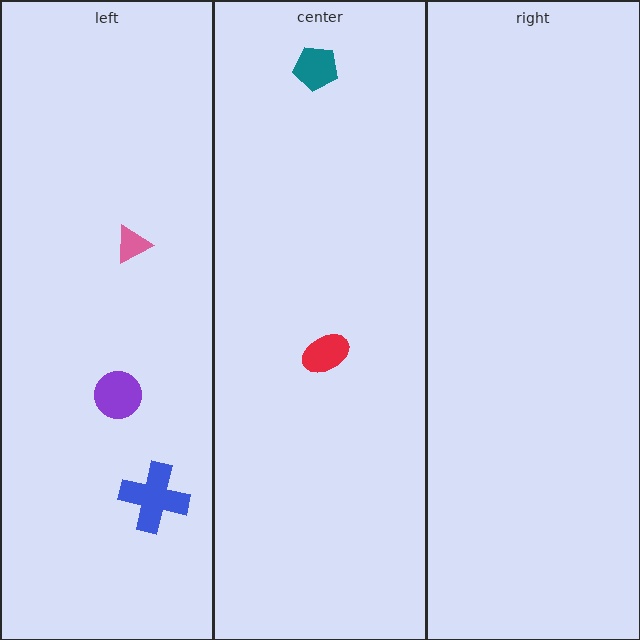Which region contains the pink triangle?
The left region.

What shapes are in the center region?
The red ellipse, the teal pentagon.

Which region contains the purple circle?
The left region.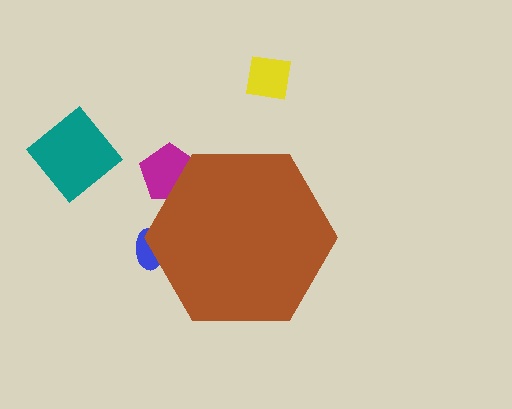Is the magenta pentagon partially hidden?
Yes, the magenta pentagon is partially hidden behind the brown hexagon.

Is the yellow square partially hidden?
No, the yellow square is fully visible.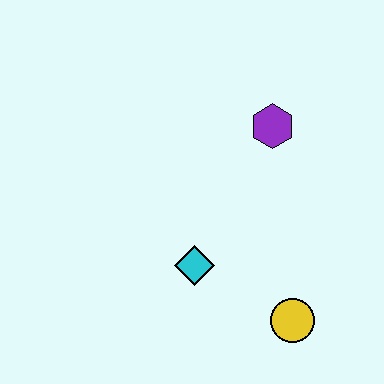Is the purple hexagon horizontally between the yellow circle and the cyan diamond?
Yes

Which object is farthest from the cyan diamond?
The purple hexagon is farthest from the cyan diamond.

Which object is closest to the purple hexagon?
The cyan diamond is closest to the purple hexagon.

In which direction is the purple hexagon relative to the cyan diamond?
The purple hexagon is above the cyan diamond.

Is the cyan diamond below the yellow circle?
No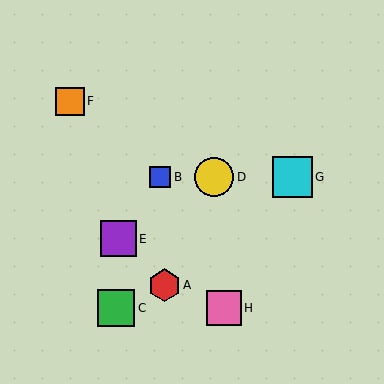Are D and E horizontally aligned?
No, D is at y≈177 and E is at y≈239.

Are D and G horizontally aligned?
Yes, both are at y≈177.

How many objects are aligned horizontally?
3 objects (B, D, G) are aligned horizontally.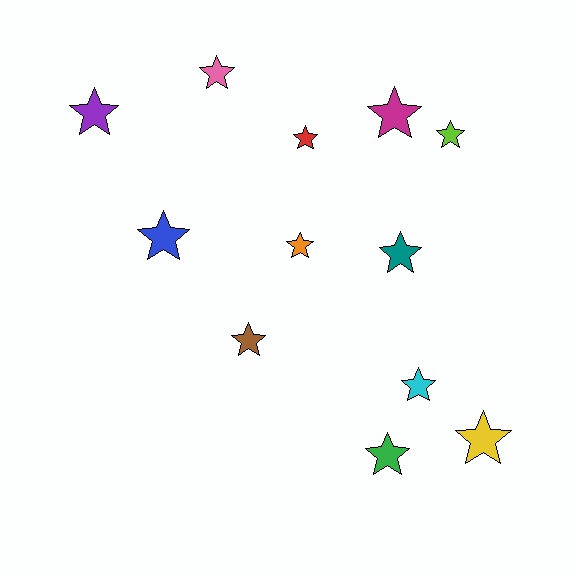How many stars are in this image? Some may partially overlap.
There are 12 stars.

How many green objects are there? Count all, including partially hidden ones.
There is 1 green object.